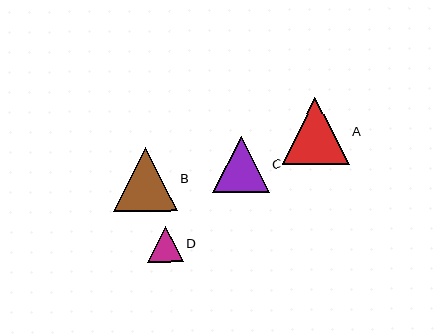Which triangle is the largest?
Triangle A is the largest with a size of approximately 67 pixels.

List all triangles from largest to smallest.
From largest to smallest: A, B, C, D.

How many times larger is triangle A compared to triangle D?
Triangle A is approximately 1.9 times the size of triangle D.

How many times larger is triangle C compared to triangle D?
Triangle C is approximately 1.6 times the size of triangle D.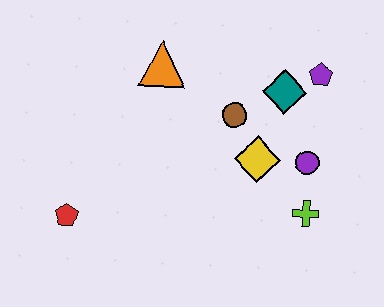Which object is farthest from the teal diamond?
The red pentagon is farthest from the teal diamond.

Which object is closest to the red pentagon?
The orange triangle is closest to the red pentagon.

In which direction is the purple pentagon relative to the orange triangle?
The purple pentagon is to the right of the orange triangle.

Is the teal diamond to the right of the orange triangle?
Yes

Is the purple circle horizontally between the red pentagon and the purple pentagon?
Yes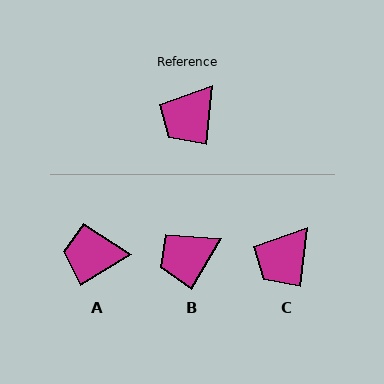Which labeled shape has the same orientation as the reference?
C.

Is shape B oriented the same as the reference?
No, it is off by about 24 degrees.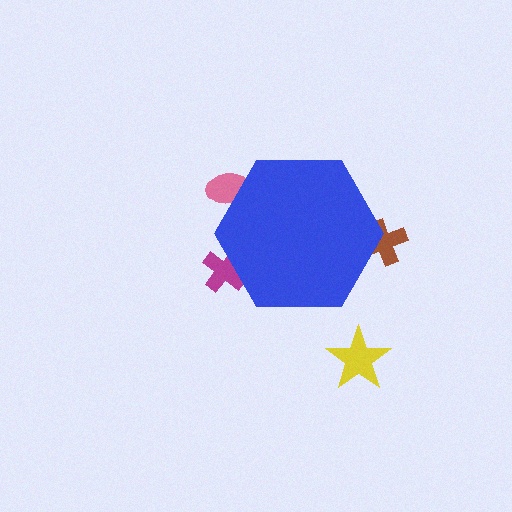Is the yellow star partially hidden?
No, the yellow star is fully visible.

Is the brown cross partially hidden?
Yes, the brown cross is partially hidden behind the blue hexagon.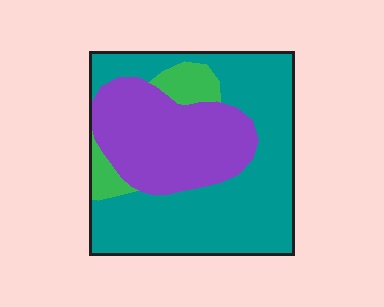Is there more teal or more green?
Teal.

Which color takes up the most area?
Teal, at roughly 60%.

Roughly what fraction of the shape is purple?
Purple covers 33% of the shape.